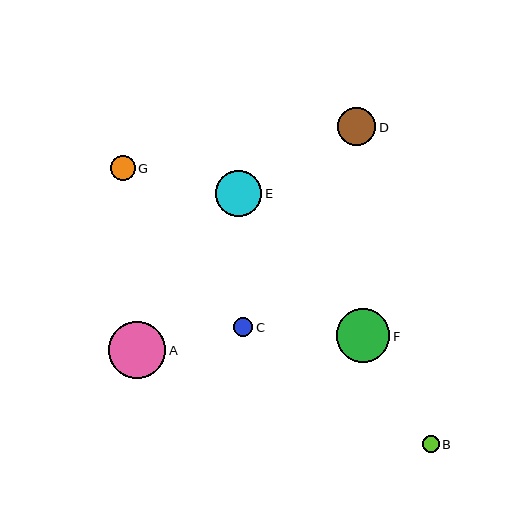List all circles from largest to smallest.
From largest to smallest: A, F, E, D, G, C, B.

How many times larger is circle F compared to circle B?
Circle F is approximately 3.2 times the size of circle B.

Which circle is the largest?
Circle A is the largest with a size of approximately 57 pixels.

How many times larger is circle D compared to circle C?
Circle D is approximately 2.0 times the size of circle C.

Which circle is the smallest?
Circle B is the smallest with a size of approximately 17 pixels.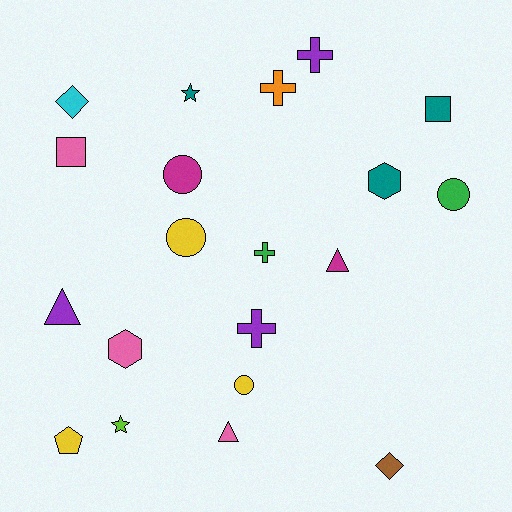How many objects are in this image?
There are 20 objects.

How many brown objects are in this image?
There is 1 brown object.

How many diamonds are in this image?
There are 2 diamonds.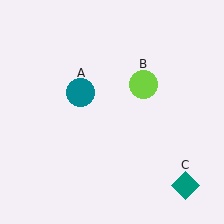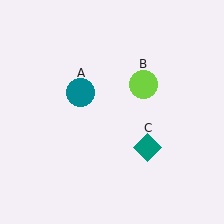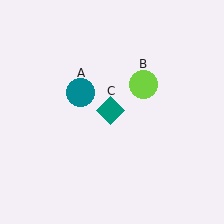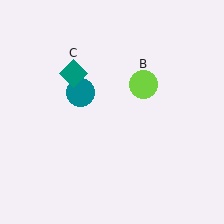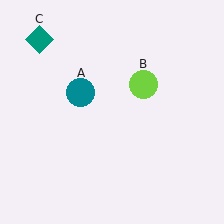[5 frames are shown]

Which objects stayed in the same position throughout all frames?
Teal circle (object A) and lime circle (object B) remained stationary.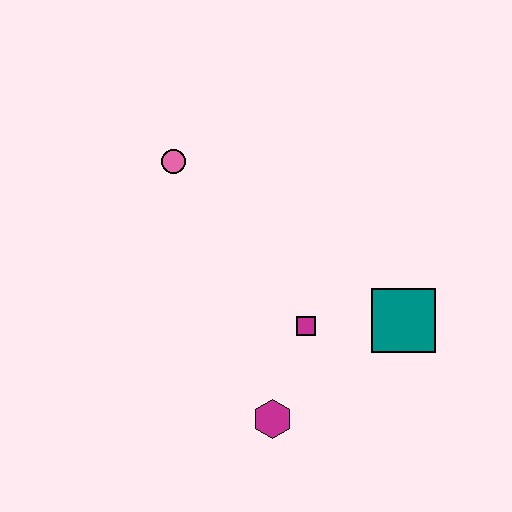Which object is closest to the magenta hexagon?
The magenta square is closest to the magenta hexagon.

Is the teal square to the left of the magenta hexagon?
No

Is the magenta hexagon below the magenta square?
Yes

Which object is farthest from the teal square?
The pink circle is farthest from the teal square.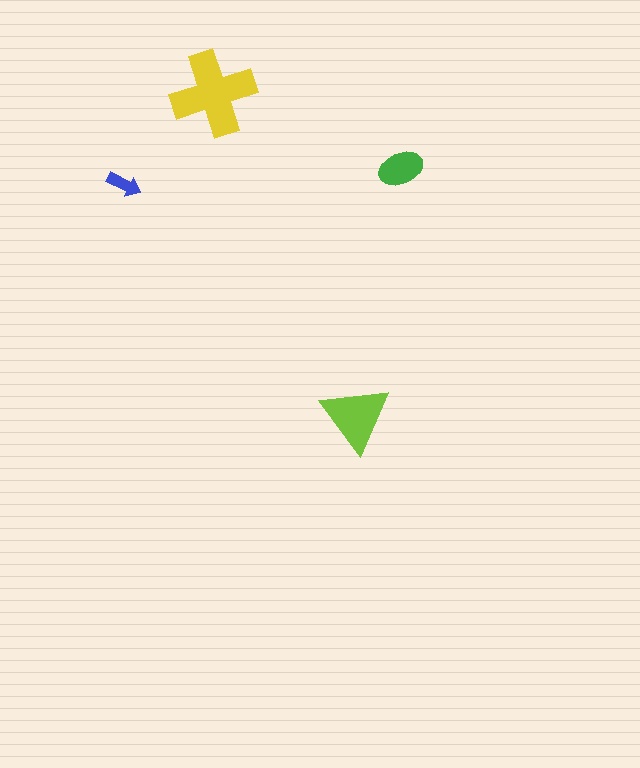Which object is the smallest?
The blue arrow.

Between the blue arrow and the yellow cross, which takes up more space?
The yellow cross.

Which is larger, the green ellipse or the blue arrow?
The green ellipse.